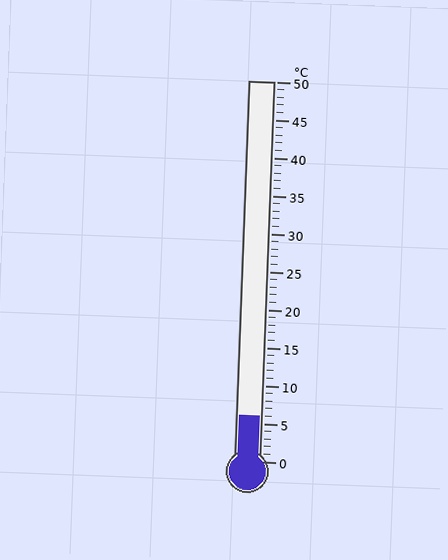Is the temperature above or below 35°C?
The temperature is below 35°C.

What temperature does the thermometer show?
The thermometer shows approximately 6°C.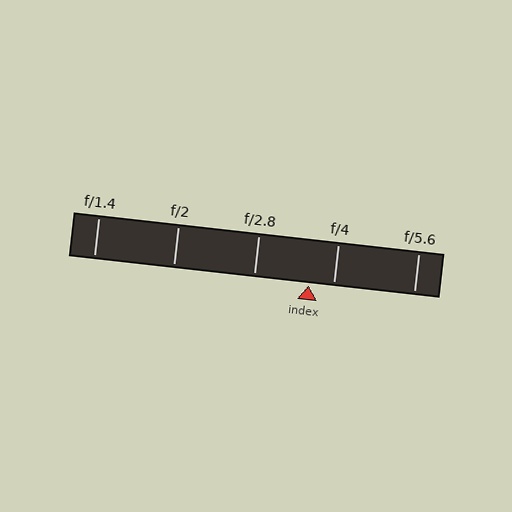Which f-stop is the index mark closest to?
The index mark is closest to f/4.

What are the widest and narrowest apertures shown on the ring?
The widest aperture shown is f/1.4 and the narrowest is f/5.6.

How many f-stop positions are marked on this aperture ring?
There are 5 f-stop positions marked.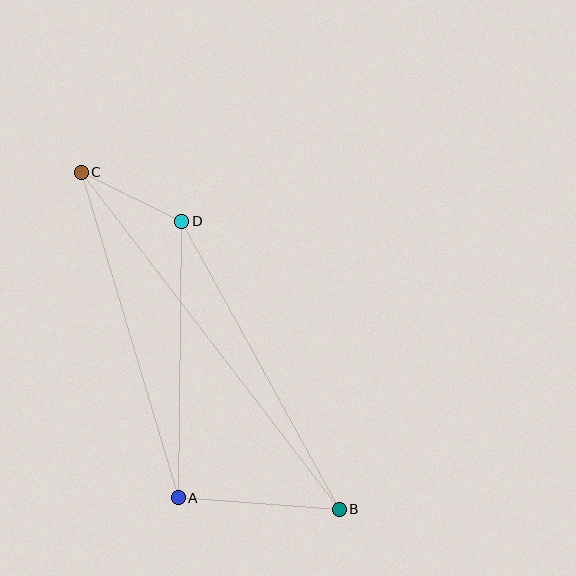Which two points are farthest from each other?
Points B and C are farthest from each other.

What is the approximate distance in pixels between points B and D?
The distance between B and D is approximately 329 pixels.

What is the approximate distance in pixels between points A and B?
The distance between A and B is approximately 162 pixels.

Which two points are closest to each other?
Points C and D are closest to each other.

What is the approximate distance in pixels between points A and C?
The distance between A and C is approximately 339 pixels.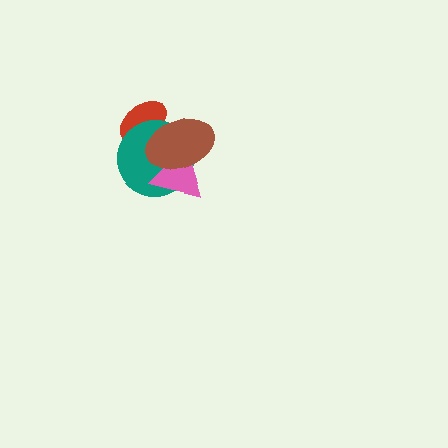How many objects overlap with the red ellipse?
2 objects overlap with the red ellipse.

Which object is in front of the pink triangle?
The brown ellipse is in front of the pink triangle.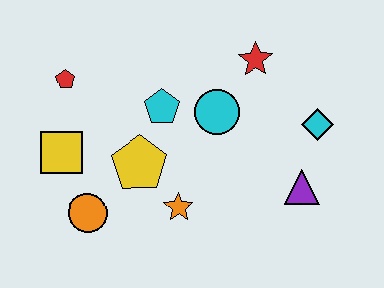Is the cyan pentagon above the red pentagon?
No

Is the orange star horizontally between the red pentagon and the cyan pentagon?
No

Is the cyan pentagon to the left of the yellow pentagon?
No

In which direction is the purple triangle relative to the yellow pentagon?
The purple triangle is to the right of the yellow pentagon.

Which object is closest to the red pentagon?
The yellow square is closest to the red pentagon.